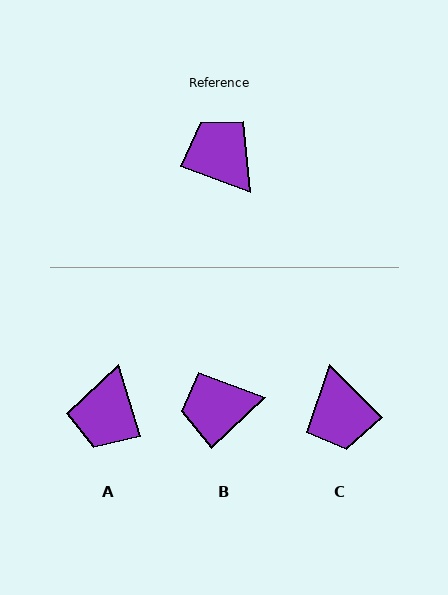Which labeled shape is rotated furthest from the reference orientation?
C, about 156 degrees away.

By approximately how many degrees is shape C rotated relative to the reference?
Approximately 156 degrees counter-clockwise.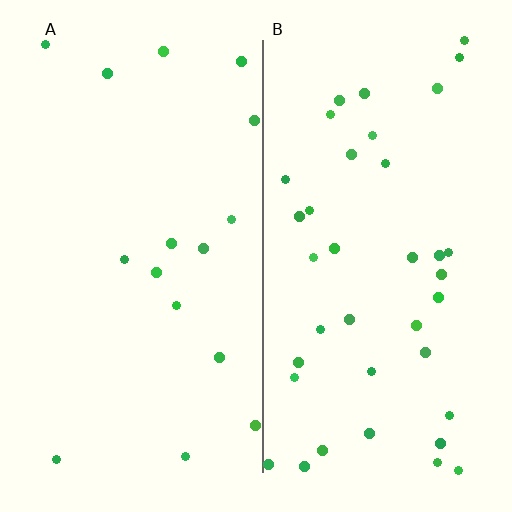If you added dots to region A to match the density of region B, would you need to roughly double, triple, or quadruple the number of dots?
Approximately double.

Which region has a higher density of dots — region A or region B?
B (the right).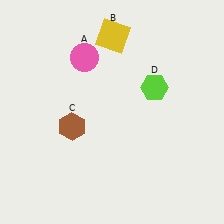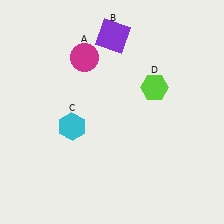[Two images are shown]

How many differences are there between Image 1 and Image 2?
There are 3 differences between the two images.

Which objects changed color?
A changed from pink to magenta. B changed from yellow to purple. C changed from brown to cyan.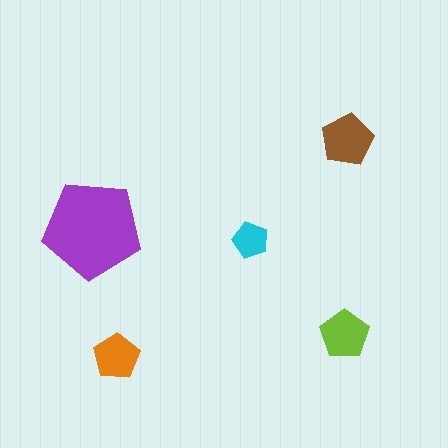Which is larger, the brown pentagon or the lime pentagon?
The brown one.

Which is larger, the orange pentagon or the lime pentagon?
The lime one.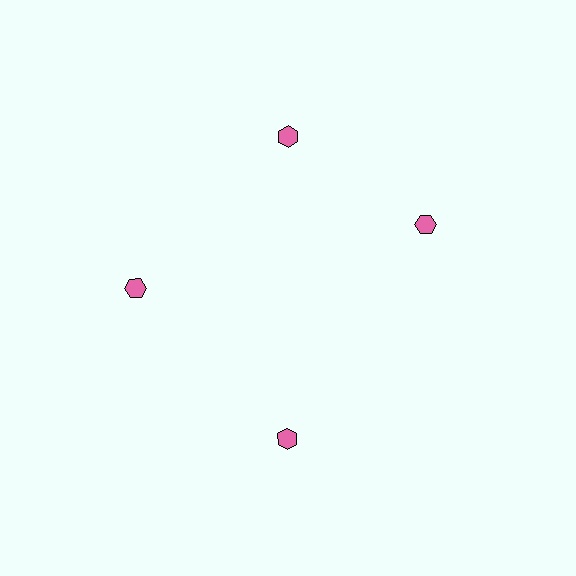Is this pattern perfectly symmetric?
No. The 4 pink hexagons are arranged in a ring, but one element near the 3 o'clock position is rotated out of alignment along the ring, breaking the 4-fold rotational symmetry.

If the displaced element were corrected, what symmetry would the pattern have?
It would have 4-fold rotational symmetry — the pattern would map onto itself every 90 degrees.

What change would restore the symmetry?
The symmetry would be restored by rotating it back into even spacing with its neighbors so that all 4 hexagons sit at equal angles and equal distance from the center.